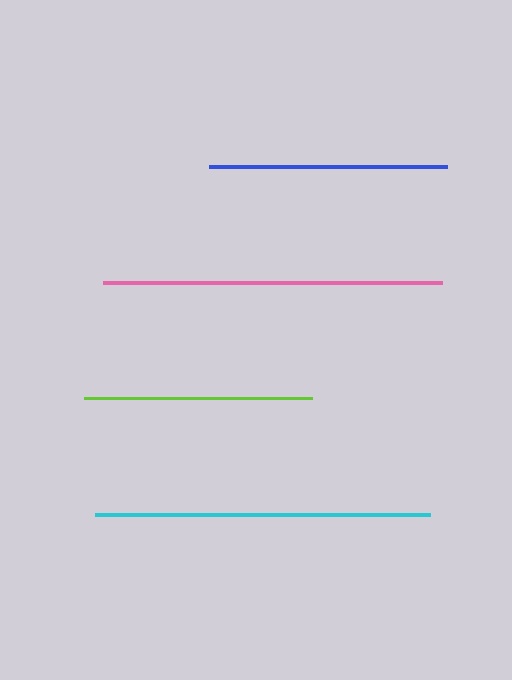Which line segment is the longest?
The pink line is the longest at approximately 339 pixels.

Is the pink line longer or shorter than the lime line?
The pink line is longer than the lime line.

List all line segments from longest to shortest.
From longest to shortest: pink, cyan, blue, lime.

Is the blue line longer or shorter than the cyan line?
The cyan line is longer than the blue line.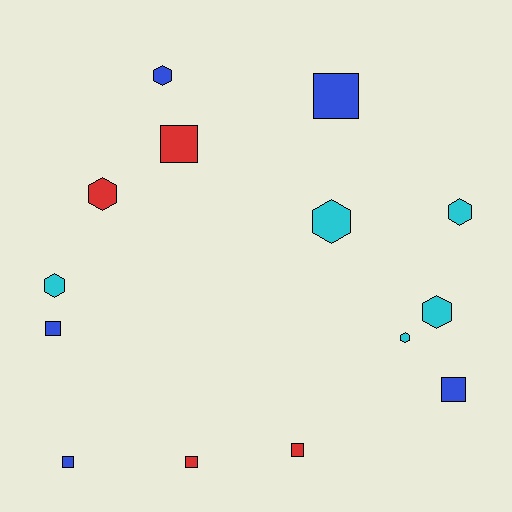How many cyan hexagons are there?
There are 5 cyan hexagons.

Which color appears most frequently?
Blue, with 5 objects.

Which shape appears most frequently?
Square, with 7 objects.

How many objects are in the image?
There are 14 objects.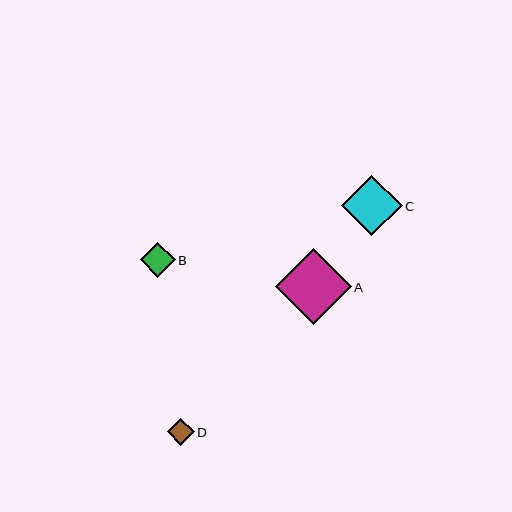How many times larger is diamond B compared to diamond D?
Diamond B is approximately 1.3 times the size of diamond D.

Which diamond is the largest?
Diamond A is the largest with a size of approximately 76 pixels.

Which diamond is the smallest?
Diamond D is the smallest with a size of approximately 27 pixels.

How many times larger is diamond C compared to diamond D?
Diamond C is approximately 2.2 times the size of diamond D.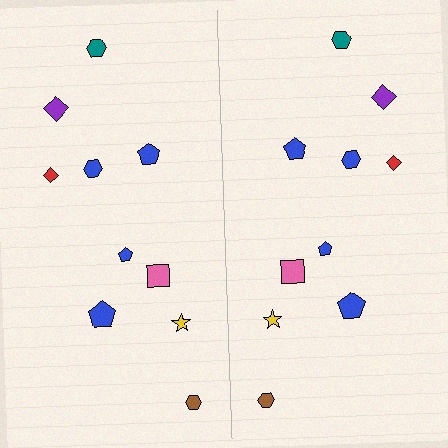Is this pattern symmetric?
Yes, this pattern has bilateral (reflection) symmetry.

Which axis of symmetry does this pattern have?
The pattern has a vertical axis of symmetry running through the center of the image.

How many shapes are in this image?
There are 20 shapes in this image.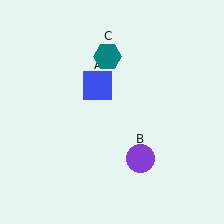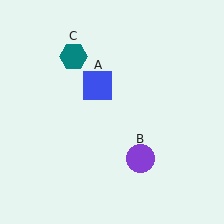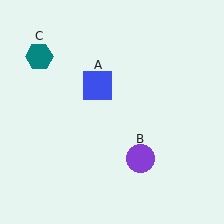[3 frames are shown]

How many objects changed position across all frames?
1 object changed position: teal hexagon (object C).